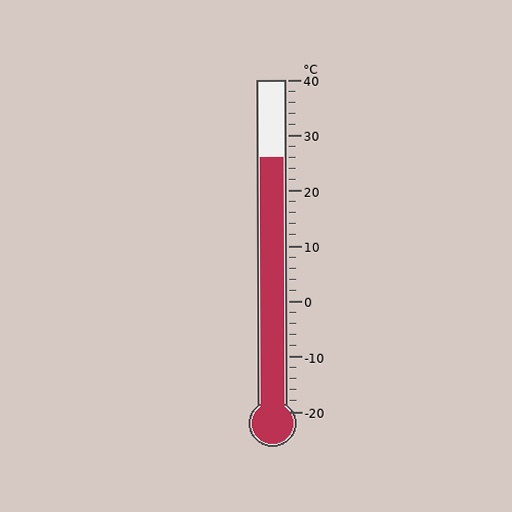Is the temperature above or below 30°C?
The temperature is below 30°C.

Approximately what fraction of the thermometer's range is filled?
The thermometer is filled to approximately 75% of its range.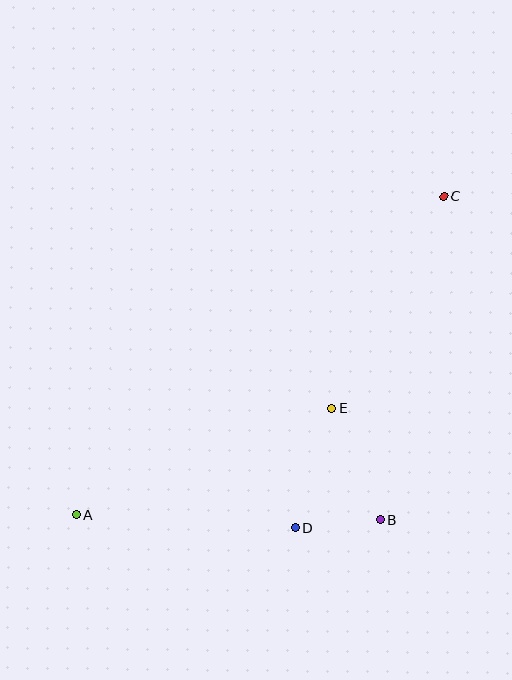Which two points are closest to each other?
Points B and D are closest to each other.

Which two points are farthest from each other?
Points A and C are farthest from each other.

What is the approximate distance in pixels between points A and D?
The distance between A and D is approximately 219 pixels.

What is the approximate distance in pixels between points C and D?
The distance between C and D is approximately 363 pixels.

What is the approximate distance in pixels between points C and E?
The distance between C and E is approximately 240 pixels.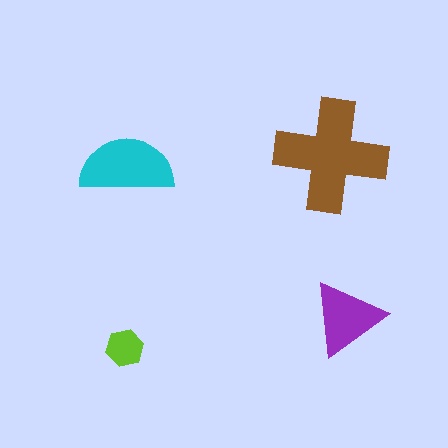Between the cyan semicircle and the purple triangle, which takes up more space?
The cyan semicircle.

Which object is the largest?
The brown cross.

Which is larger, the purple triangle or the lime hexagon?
The purple triangle.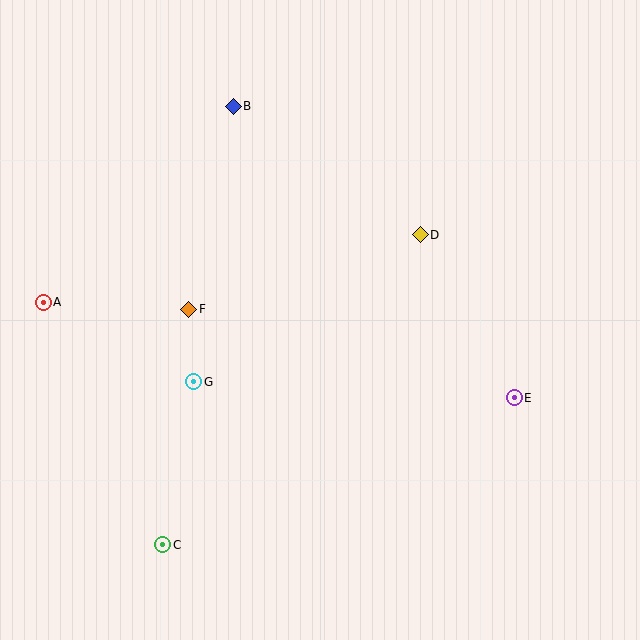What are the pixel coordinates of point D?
Point D is at (420, 235).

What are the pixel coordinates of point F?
Point F is at (189, 309).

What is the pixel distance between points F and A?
The distance between F and A is 146 pixels.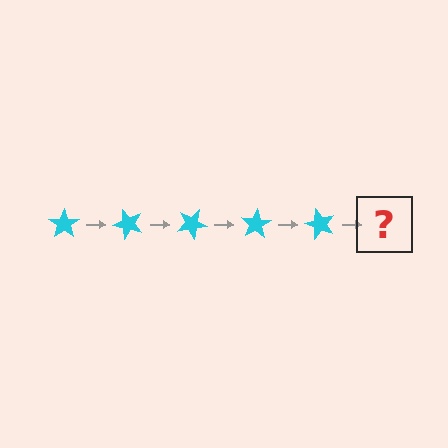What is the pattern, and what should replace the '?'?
The pattern is that the star rotates 50 degrees each step. The '?' should be a cyan star rotated 250 degrees.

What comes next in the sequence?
The next element should be a cyan star rotated 250 degrees.